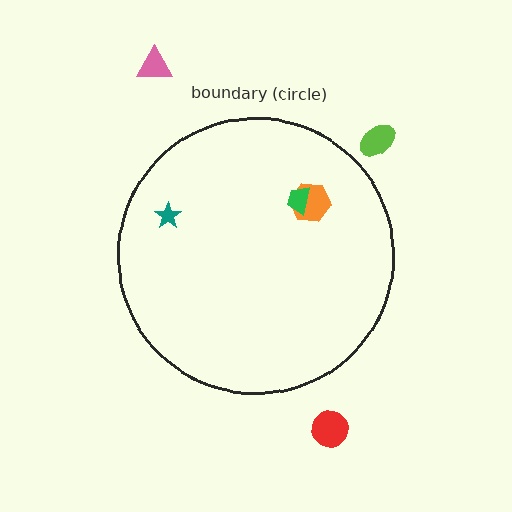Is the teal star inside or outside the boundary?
Inside.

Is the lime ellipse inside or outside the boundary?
Outside.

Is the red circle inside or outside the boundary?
Outside.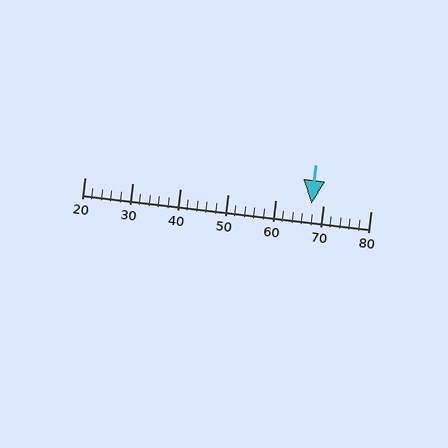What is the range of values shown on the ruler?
The ruler shows values from 20 to 80.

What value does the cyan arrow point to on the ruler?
The cyan arrow points to approximately 68.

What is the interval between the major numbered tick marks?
The major tick marks are spaced 10 units apart.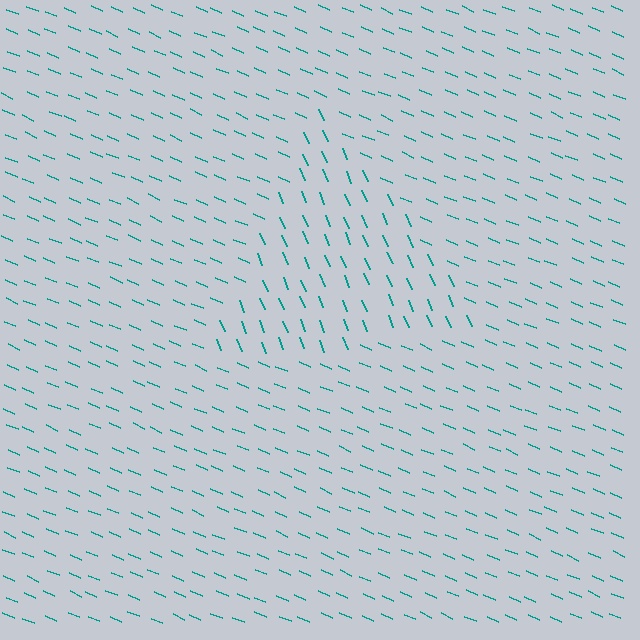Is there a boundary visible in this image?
Yes, there is a texture boundary formed by a change in line orientation.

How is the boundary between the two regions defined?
The boundary is defined purely by a change in line orientation (approximately 45 degrees difference). All lines are the same color and thickness.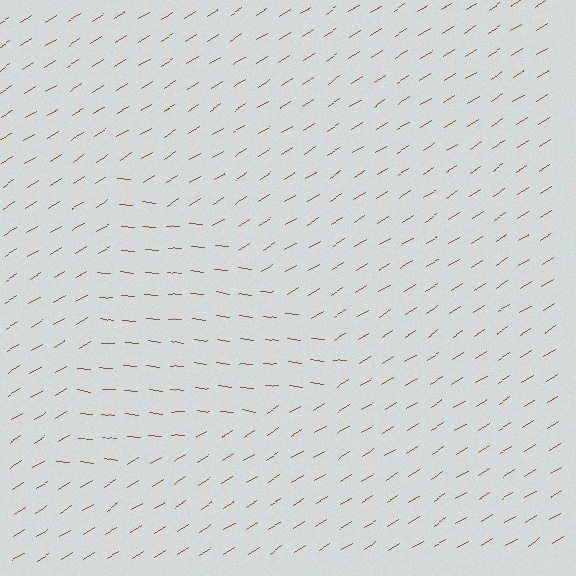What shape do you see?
I see a triangle.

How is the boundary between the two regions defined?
The boundary is defined purely by a change in line orientation (approximately 38 degrees difference). All lines are the same color and thickness.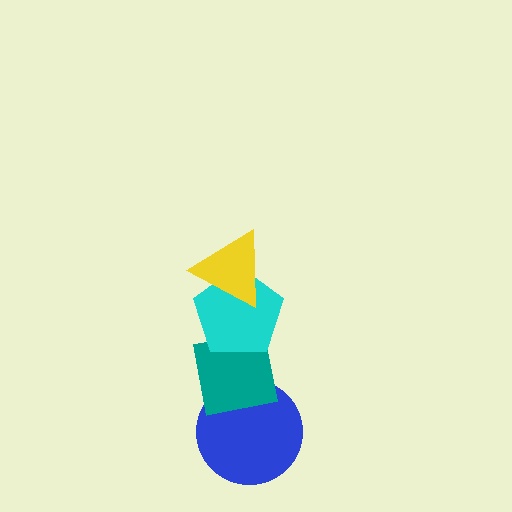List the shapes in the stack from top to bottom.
From top to bottom: the yellow triangle, the cyan pentagon, the teal square, the blue circle.